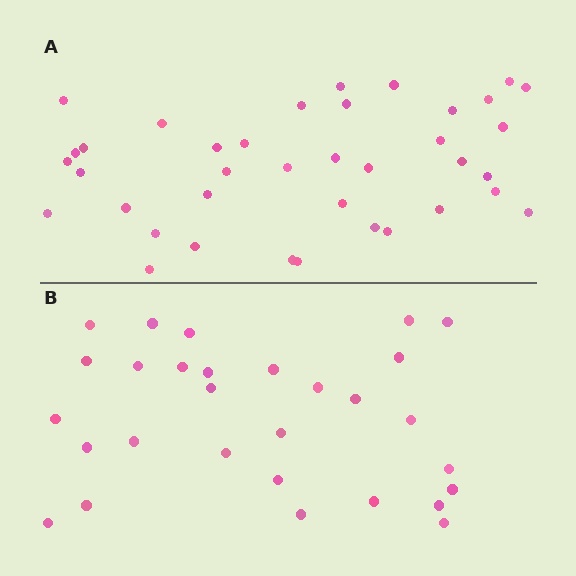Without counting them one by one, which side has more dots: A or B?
Region A (the top region) has more dots.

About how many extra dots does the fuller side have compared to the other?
Region A has roughly 8 or so more dots than region B.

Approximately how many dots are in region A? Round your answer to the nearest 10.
About 40 dots. (The exact count is 38, which rounds to 40.)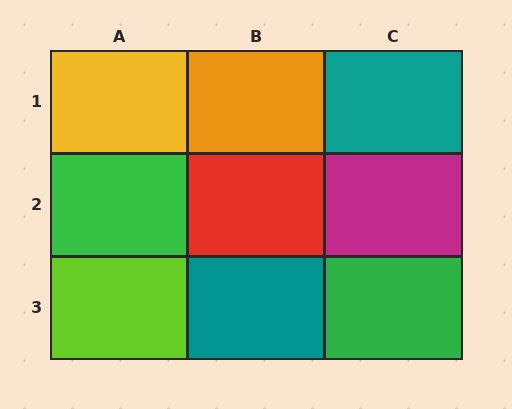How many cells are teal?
2 cells are teal.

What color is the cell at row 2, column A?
Green.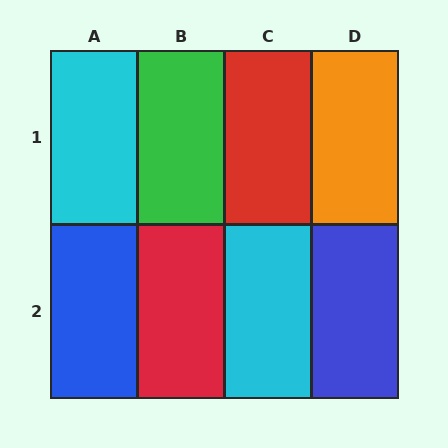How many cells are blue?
2 cells are blue.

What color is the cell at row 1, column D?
Orange.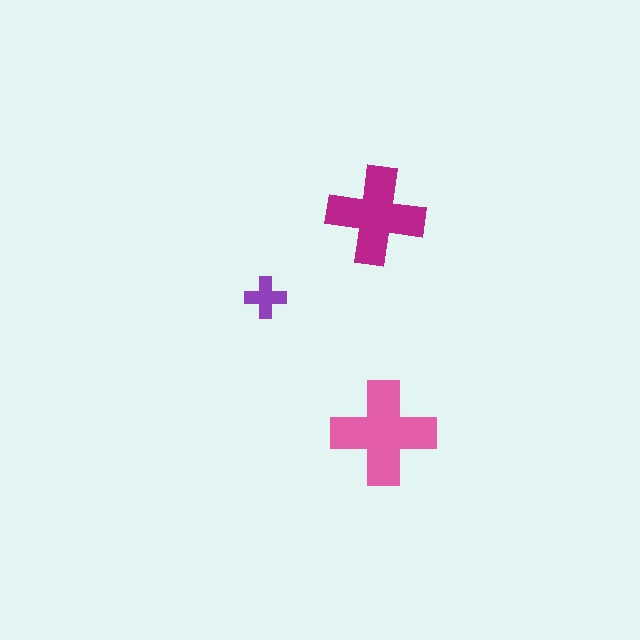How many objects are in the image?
There are 3 objects in the image.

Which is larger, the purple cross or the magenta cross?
The magenta one.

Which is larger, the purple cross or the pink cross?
The pink one.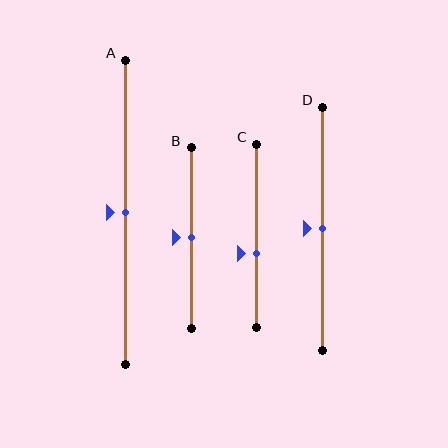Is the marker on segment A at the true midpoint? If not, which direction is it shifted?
Yes, the marker on segment A is at the true midpoint.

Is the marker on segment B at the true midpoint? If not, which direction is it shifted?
Yes, the marker on segment B is at the true midpoint.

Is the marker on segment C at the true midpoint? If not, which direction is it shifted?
No, the marker on segment C is shifted downward by about 10% of the segment length.